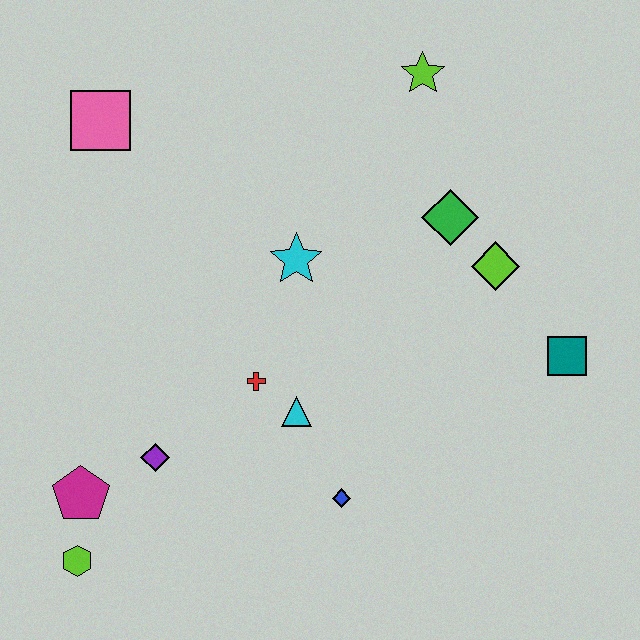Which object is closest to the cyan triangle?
The red cross is closest to the cyan triangle.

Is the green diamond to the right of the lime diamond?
No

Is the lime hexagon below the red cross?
Yes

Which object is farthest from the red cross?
The lime star is farthest from the red cross.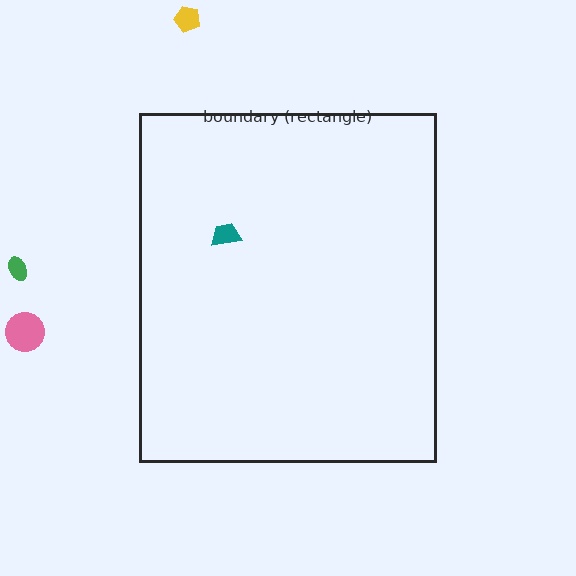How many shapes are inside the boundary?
1 inside, 3 outside.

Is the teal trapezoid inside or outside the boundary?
Inside.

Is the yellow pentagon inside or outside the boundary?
Outside.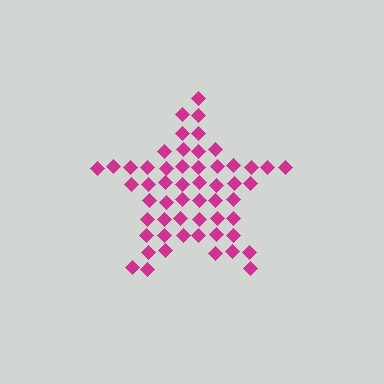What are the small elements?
The small elements are diamonds.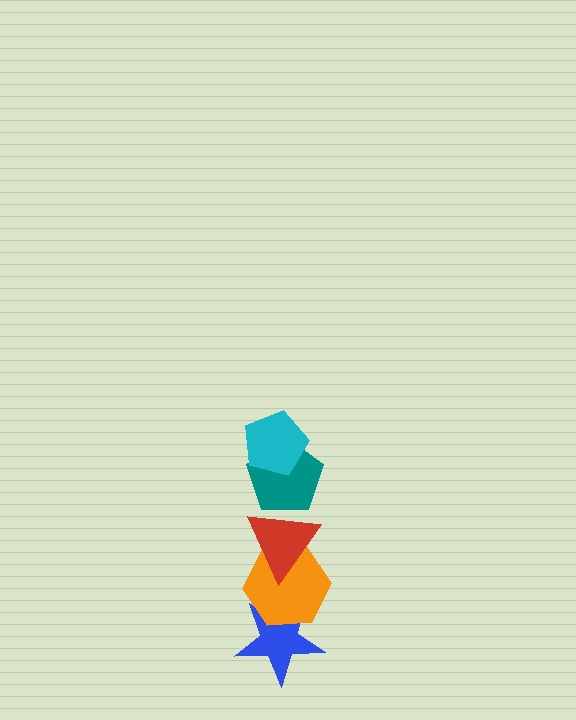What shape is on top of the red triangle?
The teal pentagon is on top of the red triangle.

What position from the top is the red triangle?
The red triangle is 3rd from the top.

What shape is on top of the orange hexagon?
The red triangle is on top of the orange hexagon.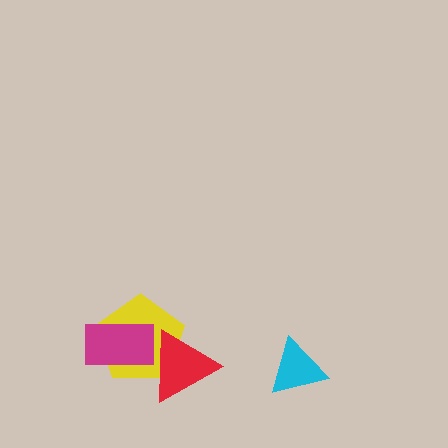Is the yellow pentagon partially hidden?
Yes, it is partially covered by another shape.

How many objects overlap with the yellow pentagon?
2 objects overlap with the yellow pentagon.